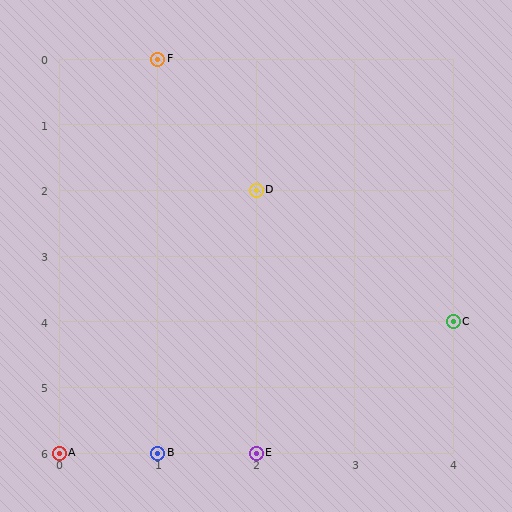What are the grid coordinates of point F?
Point F is at grid coordinates (1, 0).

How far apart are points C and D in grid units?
Points C and D are 2 columns and 2 rows apart (about 2.8 grid units diagonally).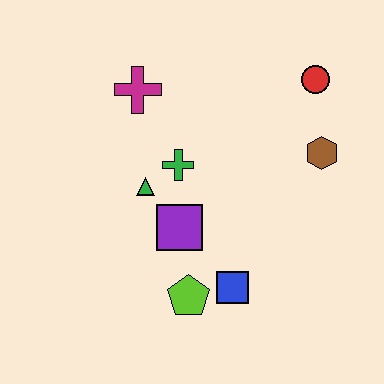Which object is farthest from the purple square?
The red circle is farthest from the purple square.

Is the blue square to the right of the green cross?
Yes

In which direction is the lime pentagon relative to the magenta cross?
The lime pentagon is below the magenta cross.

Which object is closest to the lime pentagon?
The blue square is closest to the lime pentagon.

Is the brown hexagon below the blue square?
No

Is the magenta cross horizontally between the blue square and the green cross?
No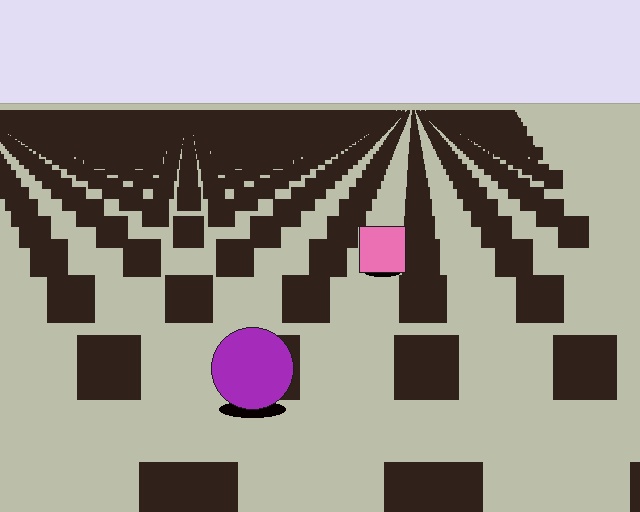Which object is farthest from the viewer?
The pink square is farthest from the viewer. It appears smaller and the ground texture around it is denser.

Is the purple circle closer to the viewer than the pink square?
Yes. The purple circle is closer — you can tell from the texture gradient: the ground texture is coarser near it.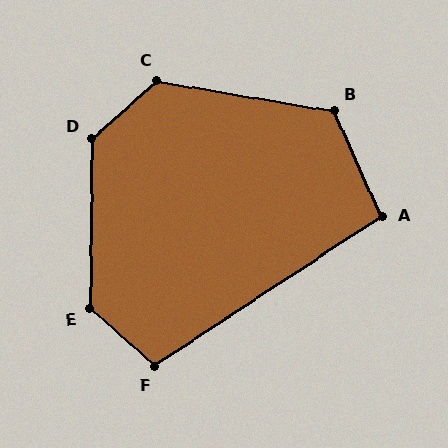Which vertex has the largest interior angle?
E, at approximately 132 degrees.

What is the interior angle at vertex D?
Approximately 132 degrees (obtuse).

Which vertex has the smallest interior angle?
A, at approximately 99 degrees.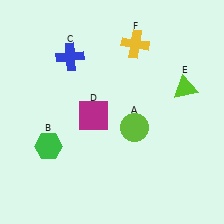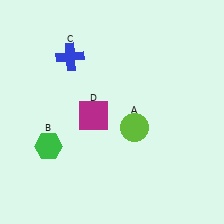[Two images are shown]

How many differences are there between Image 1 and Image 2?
There are 2 differences between the two images.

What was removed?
The lime triangle (E), the yellow cross (F) were removed in Image 2.